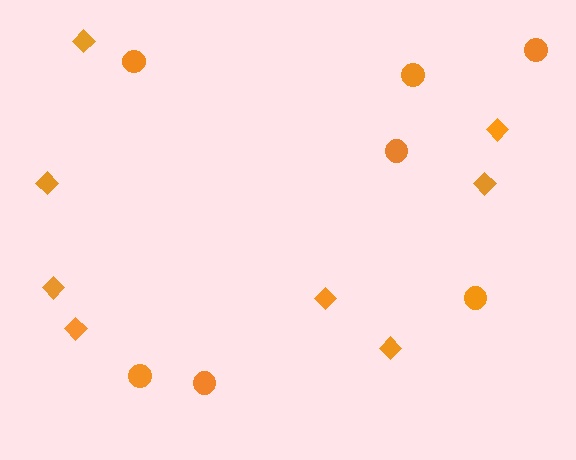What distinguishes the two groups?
There are 2 groups: one group of diamonds (8) and one group of circles (7).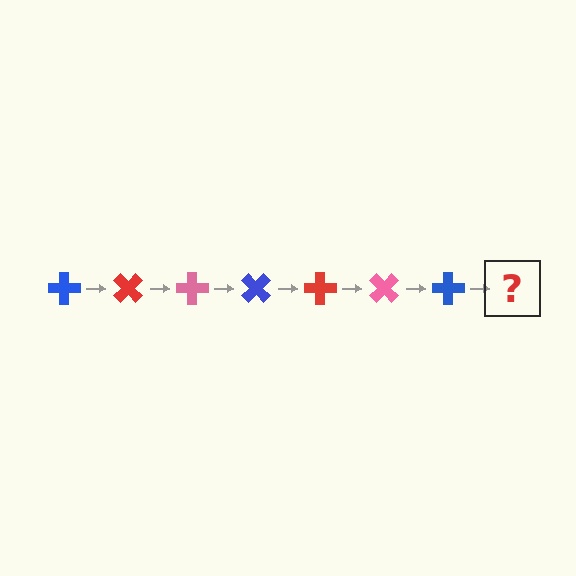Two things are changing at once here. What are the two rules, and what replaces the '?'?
The two rules are that it rotates 45 degrees each step and the color cycles through blue, red, and pink. The '?' should be a red cross, rotated 315 degrees from the start.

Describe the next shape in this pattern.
It should be a red cross, rotated 315 degrees from the start.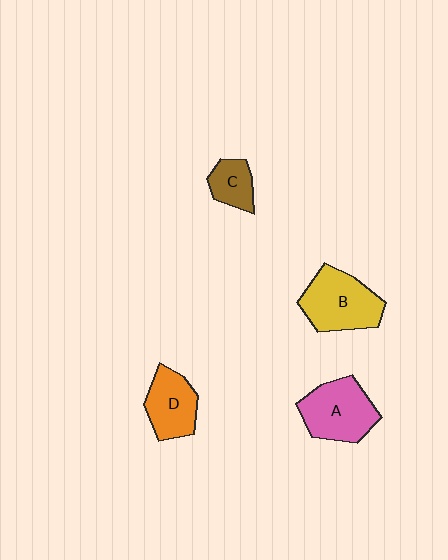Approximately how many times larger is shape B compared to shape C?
Approximately 2.1 times.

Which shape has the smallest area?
Shape C (brown).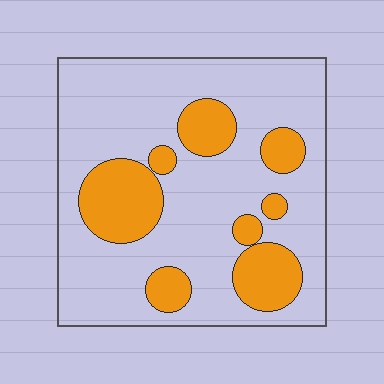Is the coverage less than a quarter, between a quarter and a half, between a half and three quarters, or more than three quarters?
Less than a quarter.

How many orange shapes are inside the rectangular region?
8.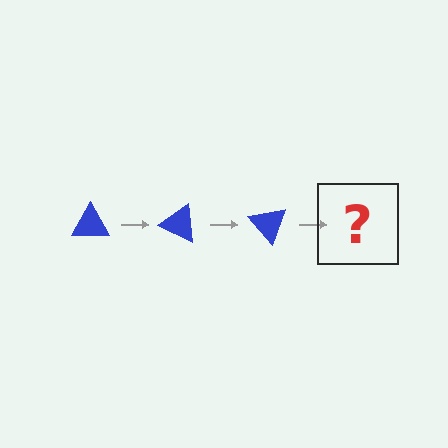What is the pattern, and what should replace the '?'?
The pattern is that the triangle rotates 25 degrees each step. The '?' should be a blue triangle rotated 75 degrees.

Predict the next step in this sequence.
The next step is a blue triangle rotated 75 degrees.